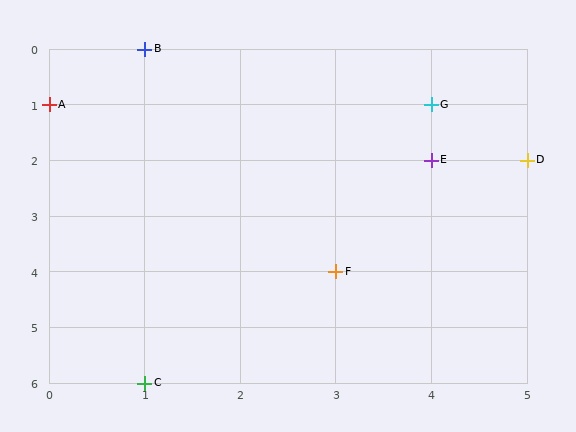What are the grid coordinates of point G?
Point G is at grid coordinates (4, 1).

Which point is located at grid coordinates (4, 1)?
Point G is at (4, 1).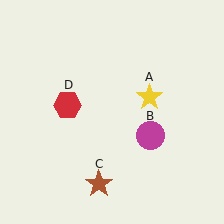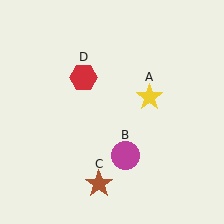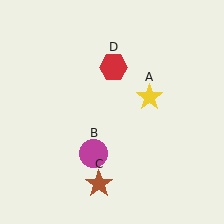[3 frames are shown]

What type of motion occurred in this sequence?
The magenta circle (object B), red hexagon (object D) rotated clockwise around the center of the scene.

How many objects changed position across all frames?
2 objects changed position: magenta circle (object B), red hexagon (object D).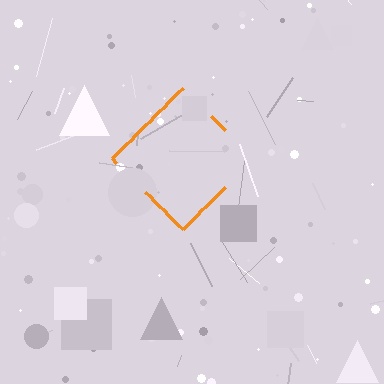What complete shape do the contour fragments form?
The contour fragments form a diamond.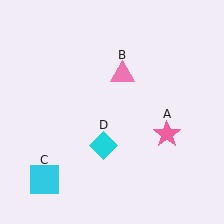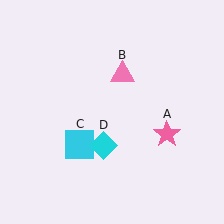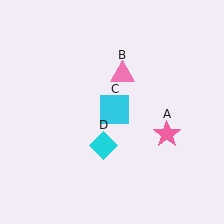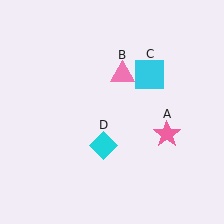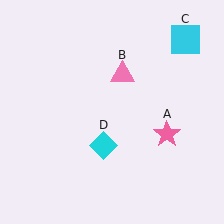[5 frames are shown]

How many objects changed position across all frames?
1 object changed position: cyan square (object C).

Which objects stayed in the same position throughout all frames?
Pink star (object A) and pink triangle (object B) and cyan diamond (object D) remained stationary.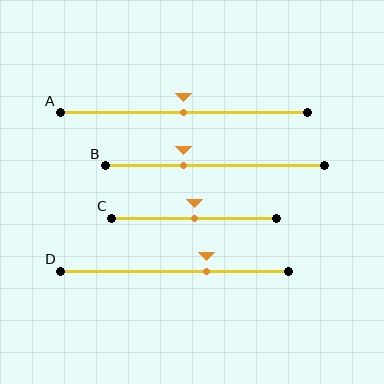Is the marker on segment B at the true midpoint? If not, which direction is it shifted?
No, the marker on segment B is shifted to the left by about 14% of the segment length.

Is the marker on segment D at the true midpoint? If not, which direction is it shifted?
No, the marker on segment D is shifted to the right by about 14% of the segment length.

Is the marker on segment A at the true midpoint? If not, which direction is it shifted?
Yes, the marker on segment A is at the true midpoint.